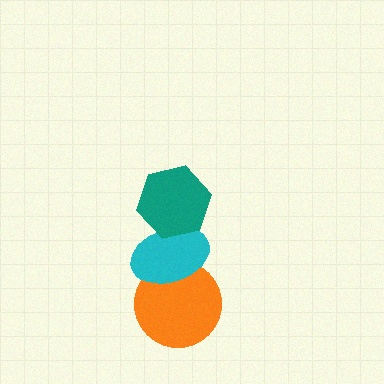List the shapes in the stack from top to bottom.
From top to bottom: the teal hexagon, the cyan ellipse, the orange circle.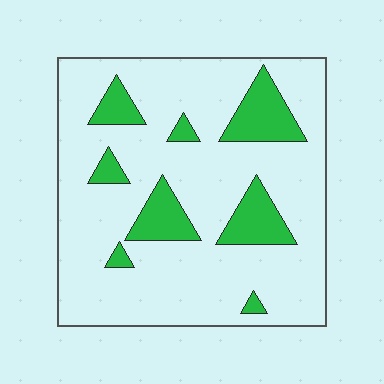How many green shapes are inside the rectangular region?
8.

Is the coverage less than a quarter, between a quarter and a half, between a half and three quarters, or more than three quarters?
Less than a quarter.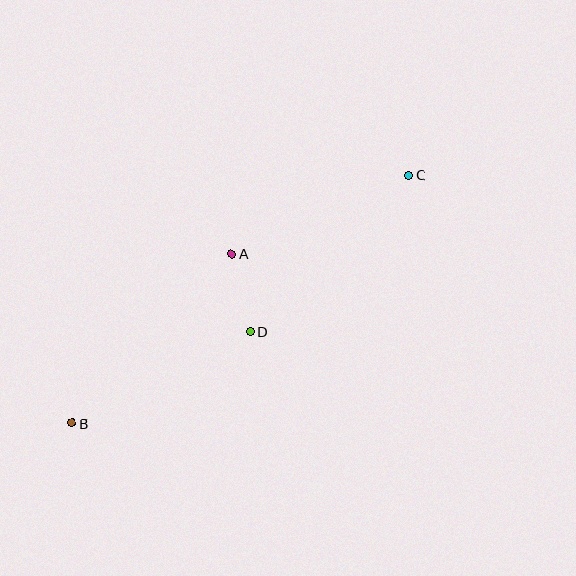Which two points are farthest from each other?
Points B and C are farthest from each other.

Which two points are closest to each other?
Points A and D are closest to each other.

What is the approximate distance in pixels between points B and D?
The distance between B and D is approximately 200 pixels.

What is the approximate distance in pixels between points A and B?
The distance between A and B is approximately 233 pixels.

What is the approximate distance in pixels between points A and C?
The distance between A and C is approximately 194 pixels.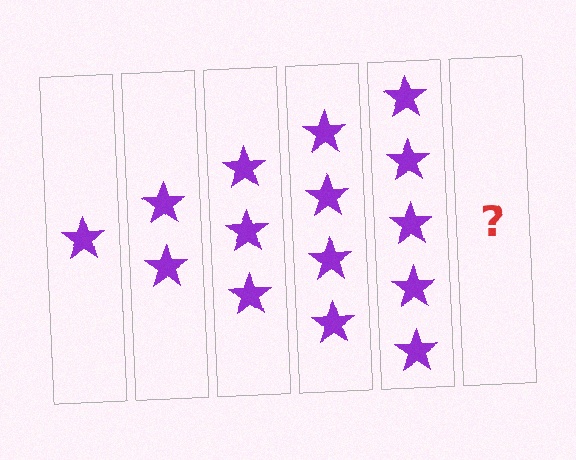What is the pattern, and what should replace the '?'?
The pattern is that each step adds one more star. The '?' should be 6 stars.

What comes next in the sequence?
The next element should be 6 stars.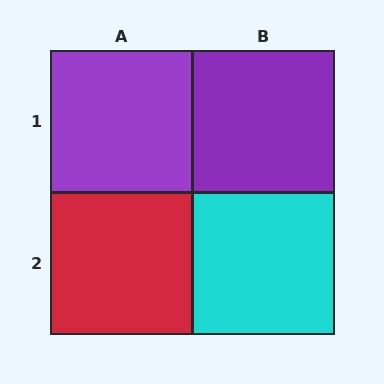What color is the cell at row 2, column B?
Cyan.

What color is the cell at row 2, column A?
Red.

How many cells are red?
1 cell is red.